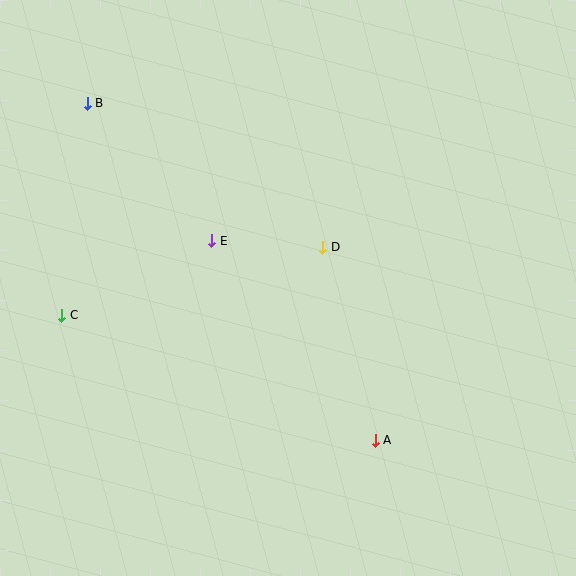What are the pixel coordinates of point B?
Point B is at (87, 103).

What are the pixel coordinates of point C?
Point C is at (62, 315).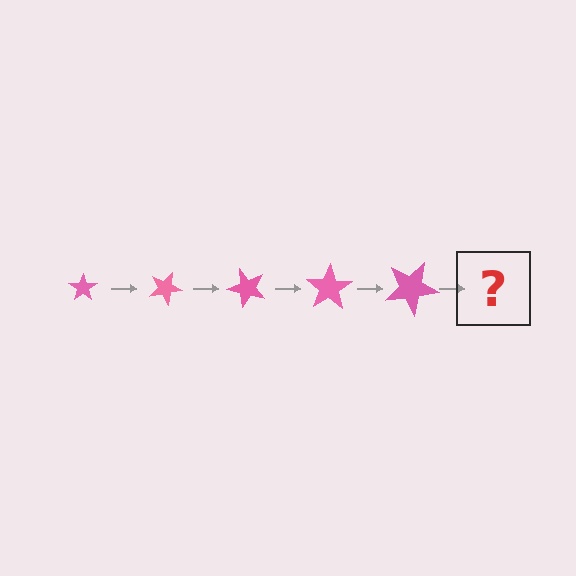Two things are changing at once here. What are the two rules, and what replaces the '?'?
The two rules are that the star grows larger each step and it rotates 25 degrees each step. The '?' should be a star, larger than the previous one and rotated 125 degrees from the start.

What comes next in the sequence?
The next element should be a star, larger than the previous one and rotated 125 degrees from the start.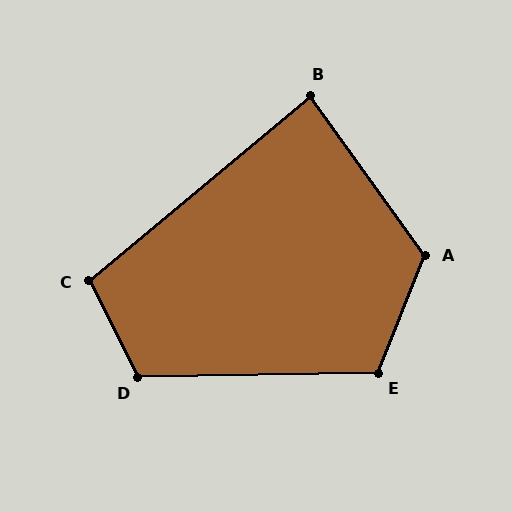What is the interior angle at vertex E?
Approximately 113 degrees (obtuse).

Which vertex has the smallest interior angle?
B, at approximately 86 degrees.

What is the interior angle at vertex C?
Approximately 103 degrees (obtuse).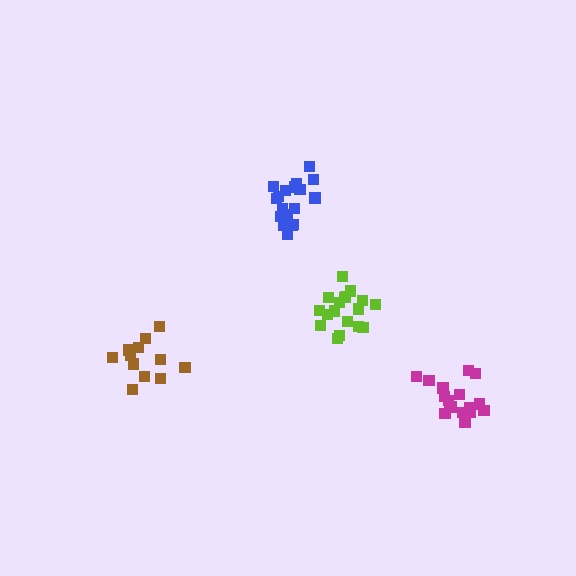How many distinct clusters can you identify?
There are 4 distinct clusters.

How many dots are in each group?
Group 1: 18 dots, Group 2: 13 dots, Group 3: 18 dots, Group 4: 18 dots (67 total).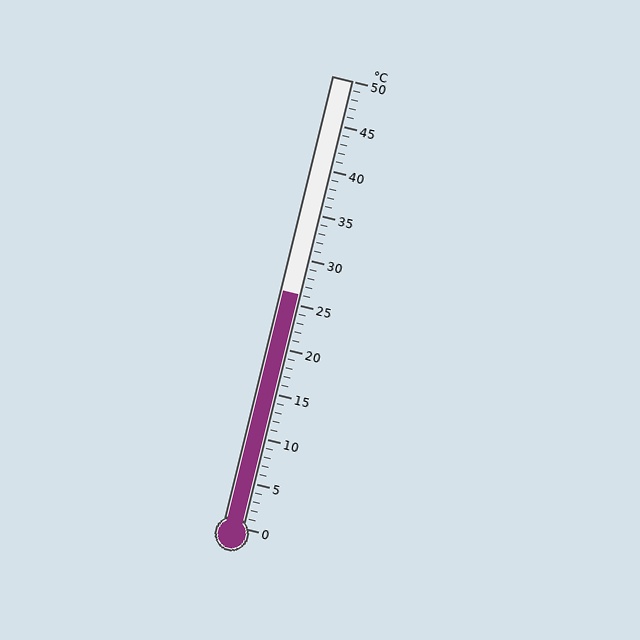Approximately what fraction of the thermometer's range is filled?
The thermometer is filled to approximately 50% of its range.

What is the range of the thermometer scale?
The thermometer scale ranges from 0°C to 50°C.